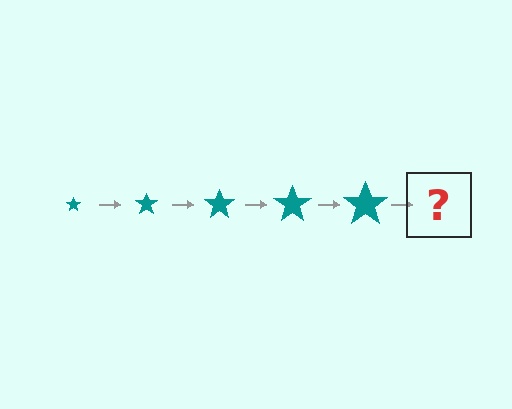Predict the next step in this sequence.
The next step is a teal star, larger than the previous one.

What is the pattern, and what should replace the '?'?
The pattern is that the star gets progressively larger each step. The '?' should be a teal star, larger than the previous one.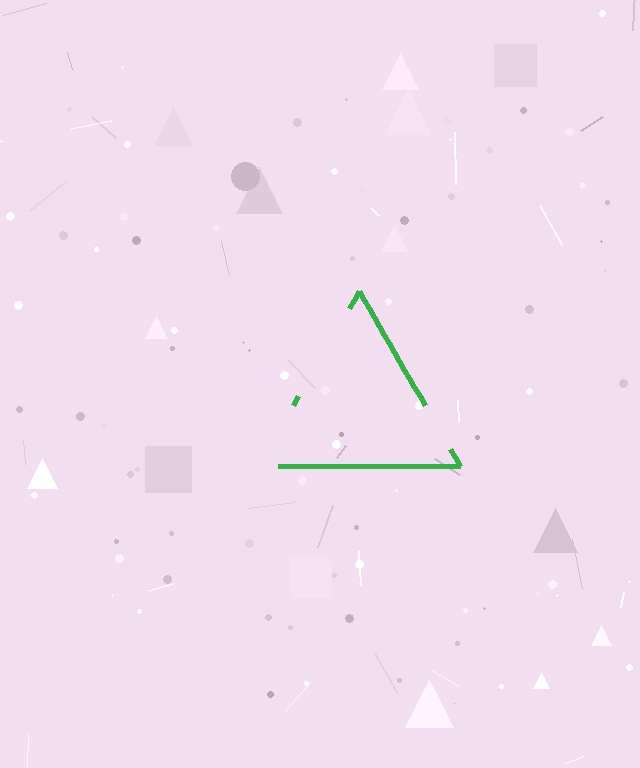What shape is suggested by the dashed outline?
The dashed outline suggests a triangle.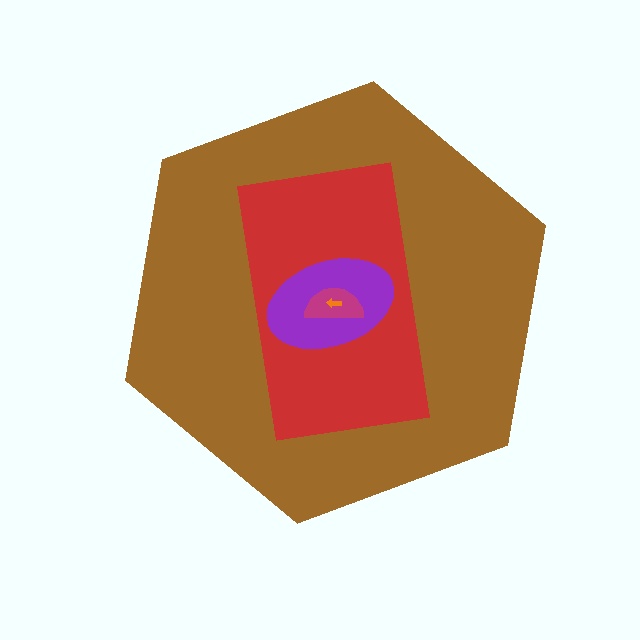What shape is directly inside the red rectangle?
The purple ellipse.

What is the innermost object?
The orange arrow.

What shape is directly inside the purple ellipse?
The magenta semicircle.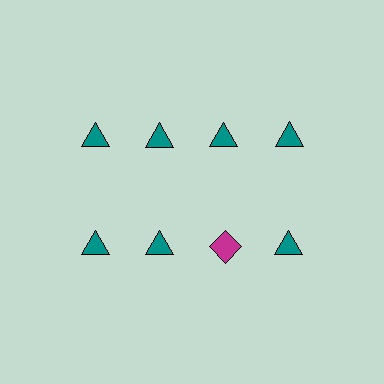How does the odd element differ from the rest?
It differs in both color (magenta instead of teal) and shape (diamond instead of triangle).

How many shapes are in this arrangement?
There are 8 shapes arranged in a grid pattern.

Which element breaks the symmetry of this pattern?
The magenta diamond in the second row, center column breaks the symmetry. All other shapes are teal triangles.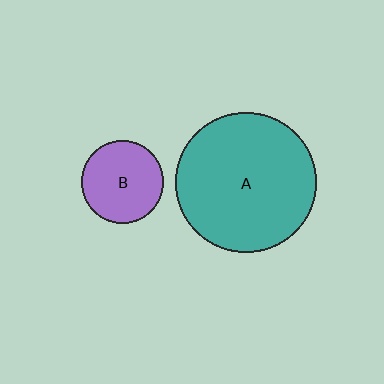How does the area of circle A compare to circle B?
Approximately 2.9 times.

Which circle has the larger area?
Circle A (teal).